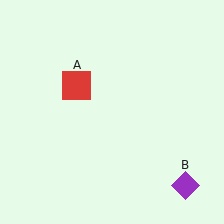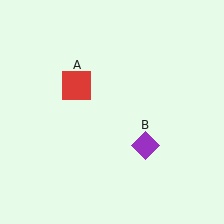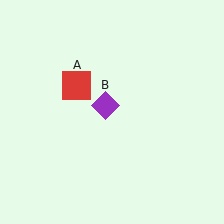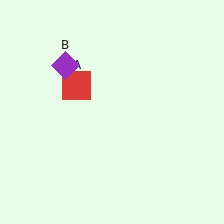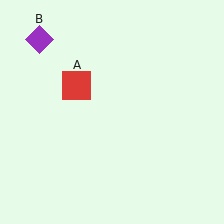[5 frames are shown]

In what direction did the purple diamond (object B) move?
The purple diamond (object B) moved up and to the left.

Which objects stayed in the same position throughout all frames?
Red square (object A) remained stationary.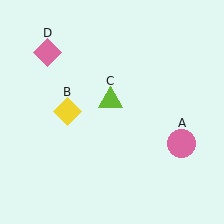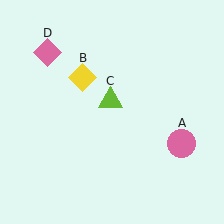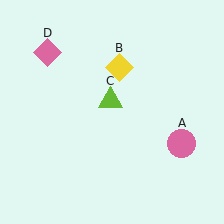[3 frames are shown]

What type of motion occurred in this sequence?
The yellow diamond (object B) rotated clockwise around the center of the scene.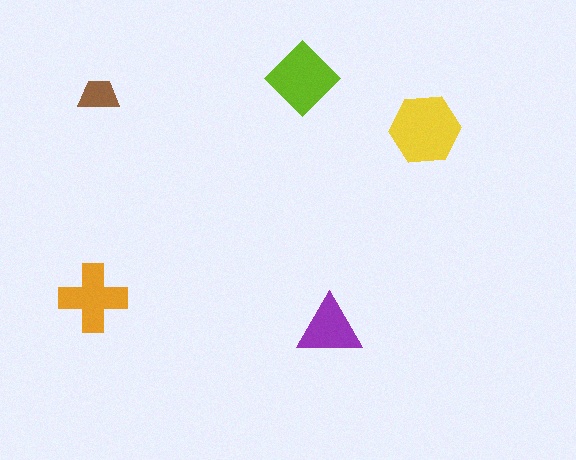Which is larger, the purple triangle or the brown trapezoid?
The purple triangle.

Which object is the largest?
The yellow hexagon.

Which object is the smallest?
The brown trapezoid.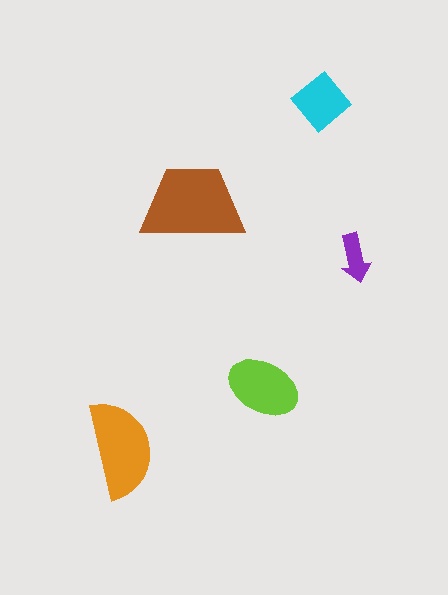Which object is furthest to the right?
The purple arrow is rightmost.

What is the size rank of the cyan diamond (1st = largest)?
4th.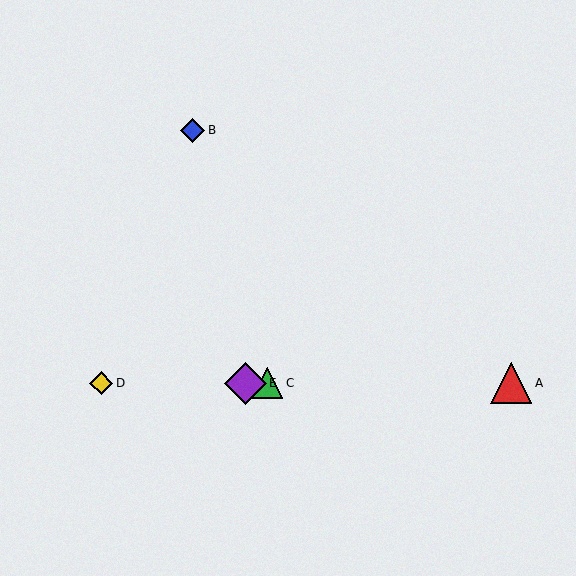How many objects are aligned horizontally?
4 objects (A, C, D, E) are aligned horizontally.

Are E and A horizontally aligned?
Yes, both are at y≈383.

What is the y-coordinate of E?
Object E is at y≈383.